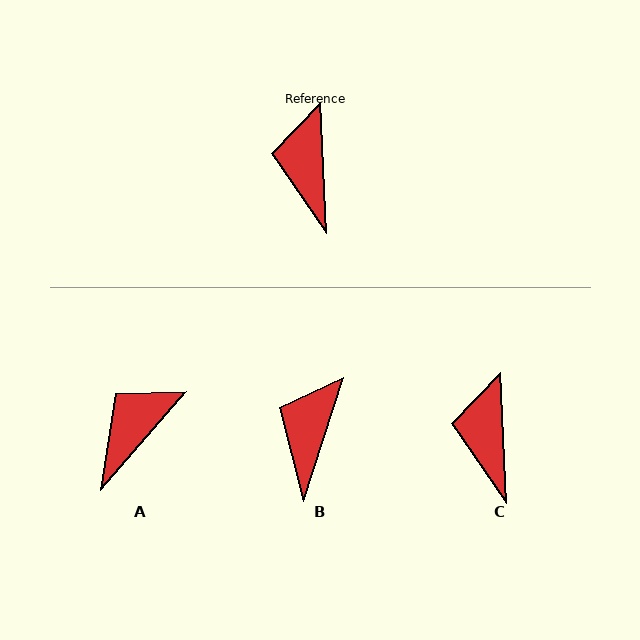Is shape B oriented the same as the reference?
No, it is off by about 20 degrees.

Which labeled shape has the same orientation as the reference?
C.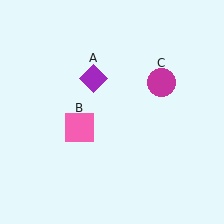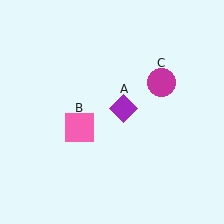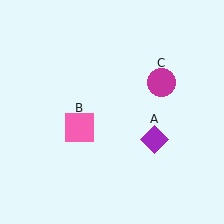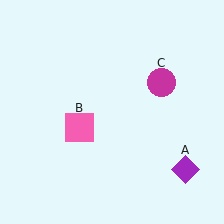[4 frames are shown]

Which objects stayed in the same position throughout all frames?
Pink square (object B) and magenta circle (object C) remained stationary.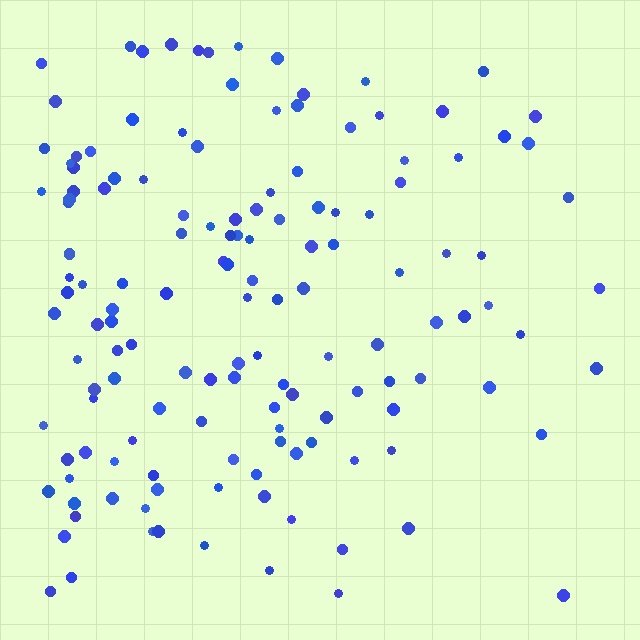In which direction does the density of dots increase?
From right to left, with the left side densest.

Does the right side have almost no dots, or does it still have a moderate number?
Still a moderate number, just noticeably fewer than the left.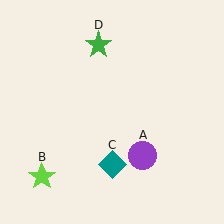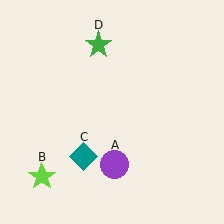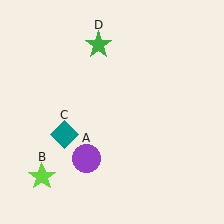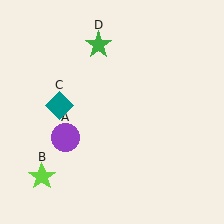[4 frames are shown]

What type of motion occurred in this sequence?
The purple circle (object A), teal diamond (object C) rotated clockwise around the center of the scene.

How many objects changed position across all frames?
2 objects changed position: purple circle (object A), teal diamond (object C).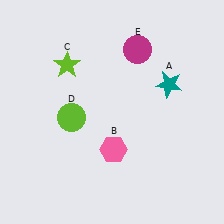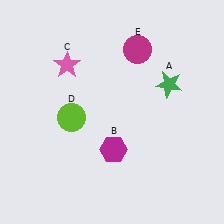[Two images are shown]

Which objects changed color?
A changed from teal to green. B changed from pink to magenta. C changed from lime to pink.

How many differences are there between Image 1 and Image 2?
There are 3 differences between the two images.